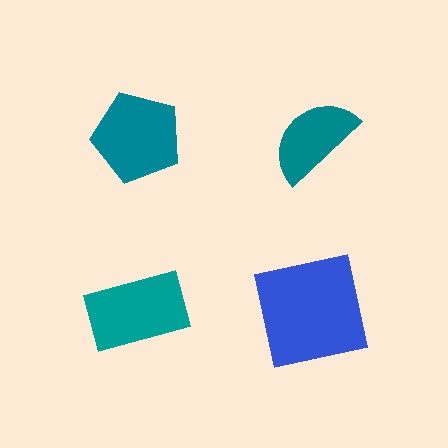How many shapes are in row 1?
2 shapes.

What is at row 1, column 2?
A teal semicircle.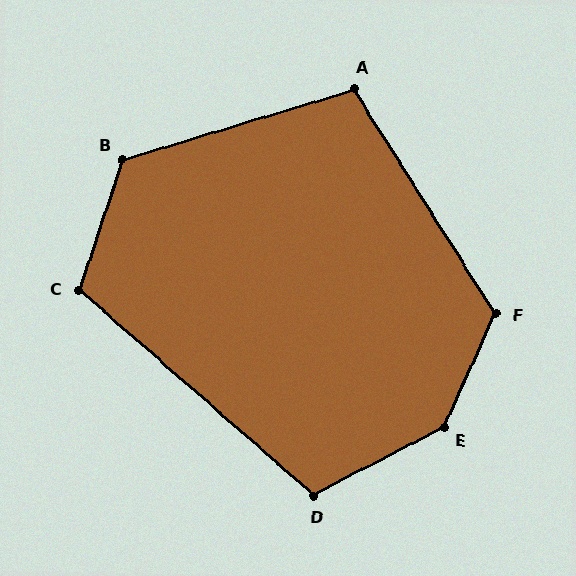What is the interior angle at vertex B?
Approximately 125 degrees (obtuse).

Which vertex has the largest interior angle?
E, at approximately 142 degrees.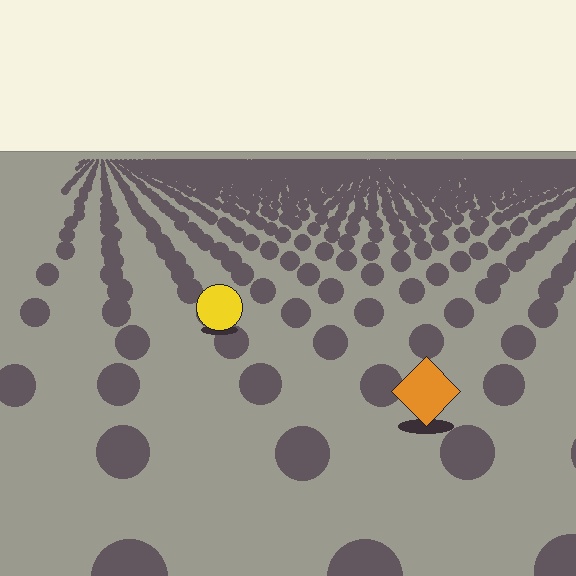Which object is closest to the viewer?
The orange diamond is closest. The texture marks near it are larger and more spread out.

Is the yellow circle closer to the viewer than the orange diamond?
No. The orange diamond is closer — you can tell from the texture gradient: the ground texture is coarser near it.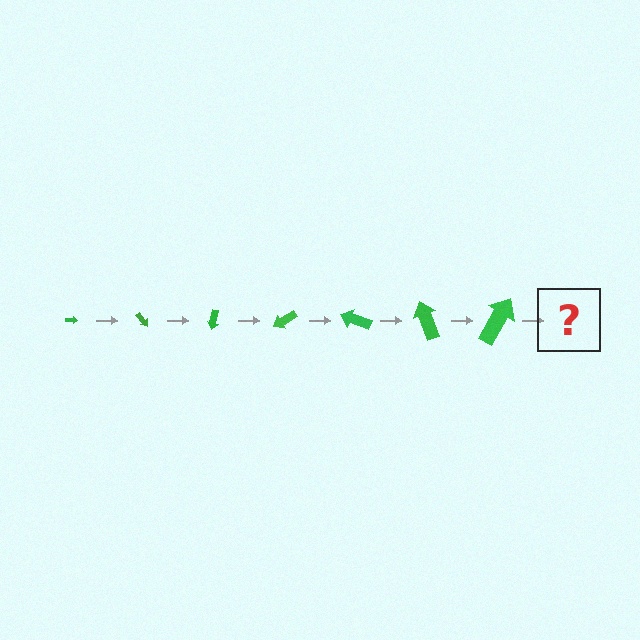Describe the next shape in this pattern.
It should be an arrow, larger than the previous one and rotated 350 degrees from the start.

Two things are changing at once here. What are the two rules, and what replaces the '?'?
The two rules are that the arrow grows larger each step and it rotates 50 degrees each step. The '?' should be an arrow, larger than the previous one and rotated 350 degrees from the start.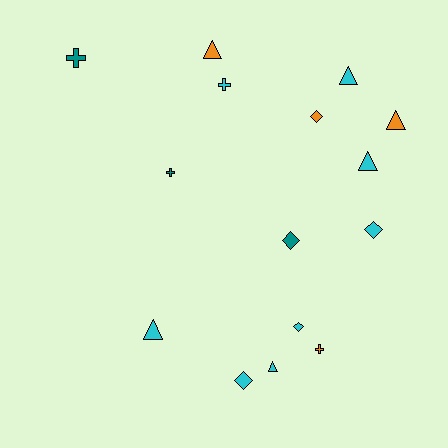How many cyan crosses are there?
There is 1 cyan cross.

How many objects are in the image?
There are 15 objects.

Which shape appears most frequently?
Triangle, with 6 objects.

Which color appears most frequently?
Cyan, with 8 objects.